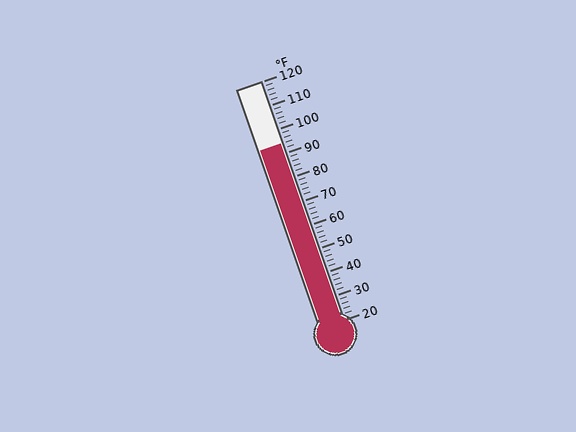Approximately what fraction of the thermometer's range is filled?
The thermometer is filled to approximately 75% of its range.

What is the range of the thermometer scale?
The thermometer scale ranges from 20°F to 120°F.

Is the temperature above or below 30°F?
The temperature is above 30°F.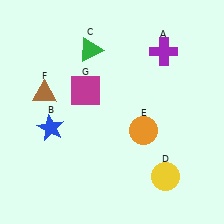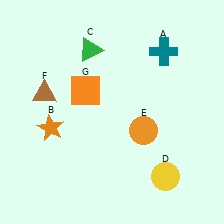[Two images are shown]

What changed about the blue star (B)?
In Image 1, B is blue. In Image 2, it changed to orange.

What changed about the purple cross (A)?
In Image 1, A is purple. In Image 2, it changed to teal.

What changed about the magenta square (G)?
In Image 1, G is magenta. In Image 2, it changed to orange.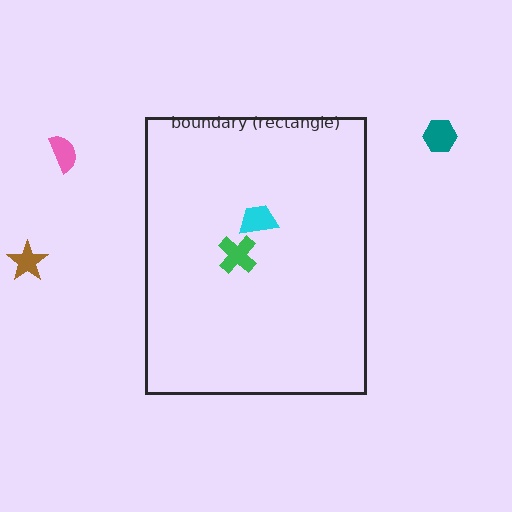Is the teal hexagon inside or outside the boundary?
Outside.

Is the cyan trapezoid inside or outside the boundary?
Inside.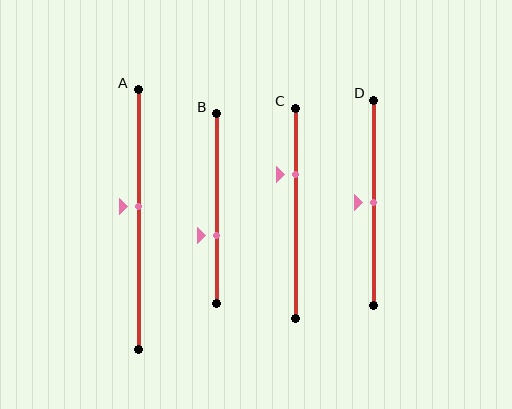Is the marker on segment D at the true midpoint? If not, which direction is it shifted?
Yes, the marker on segment D is at the true midpoint.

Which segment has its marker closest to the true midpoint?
Segment D has its marker closest to the true midpoint.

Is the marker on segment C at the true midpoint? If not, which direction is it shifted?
No, the marker on segment C is shifted upward by about 19% of the segment length.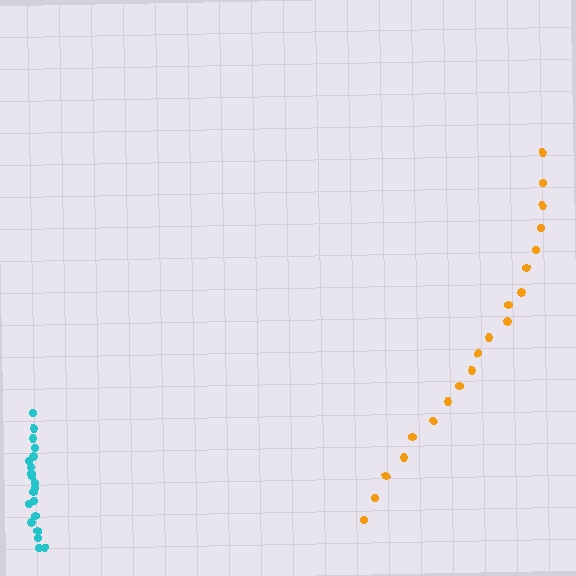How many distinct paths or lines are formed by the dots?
There are 2 distinct paths.